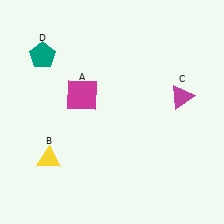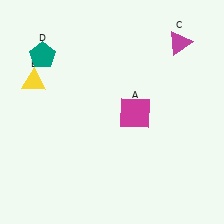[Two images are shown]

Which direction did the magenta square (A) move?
The magenta square (A) moved right.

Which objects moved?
The objects that moved are: the magenta square (A), the yellow triangle (B), the magenta triangle (C).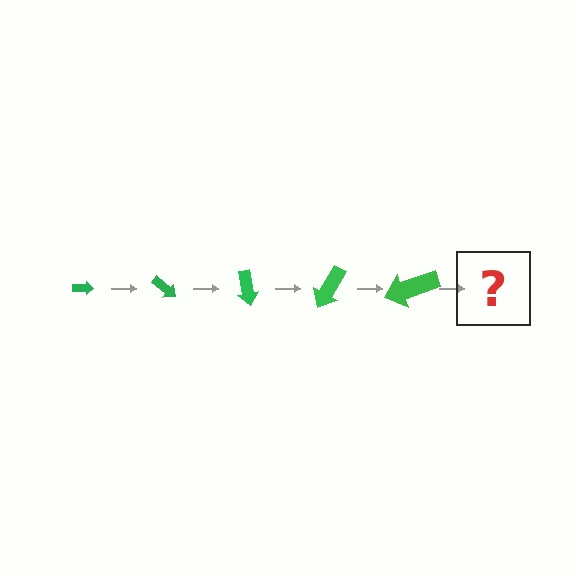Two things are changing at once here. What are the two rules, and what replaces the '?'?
The two rules are that the arrow grows larger each step and it rotates 40 degrees each step. The '?' should be an arrow, larger than the previous one and rotated 200 degrees from the start.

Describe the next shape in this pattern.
It should be an arrow, larger than the previous one and rotated 200 degrees from the start.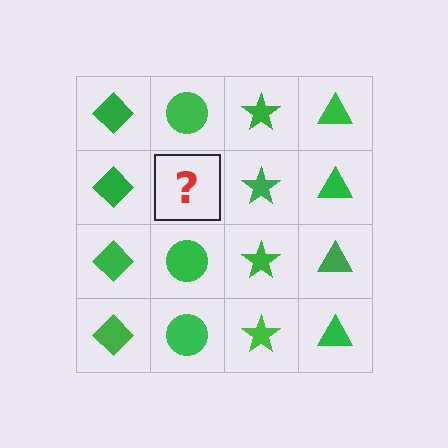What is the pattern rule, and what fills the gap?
The rule is that each column has a consistent shape. The gap should be filled with a green circle.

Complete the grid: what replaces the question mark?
The question mark should be replaced with a green circle.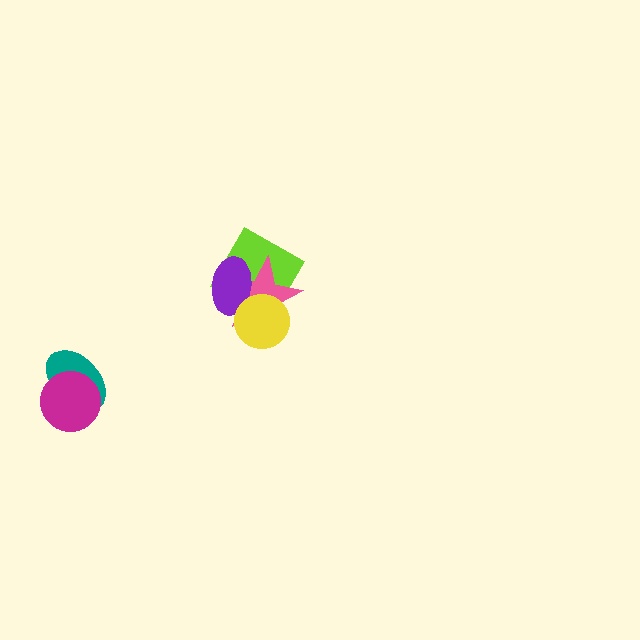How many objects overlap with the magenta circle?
1 object overlaps with the magenta circle.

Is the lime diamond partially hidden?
Yes, it is partially covered by another shape.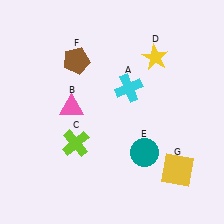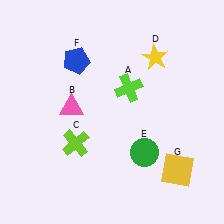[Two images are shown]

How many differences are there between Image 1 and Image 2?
There are 3 differences between the two images.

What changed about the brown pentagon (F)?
In Image 1, F is brown. In Image 2, it changed to blue.